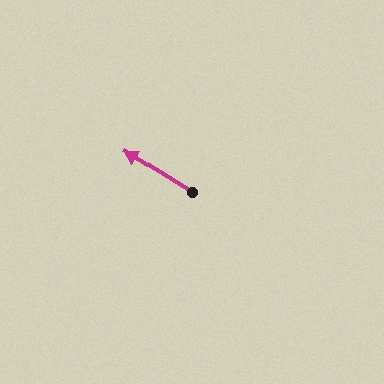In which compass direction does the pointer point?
Northwest.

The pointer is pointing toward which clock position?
Roughly 10 o'clock.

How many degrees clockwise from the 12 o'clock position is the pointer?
Approximately 302 degrees.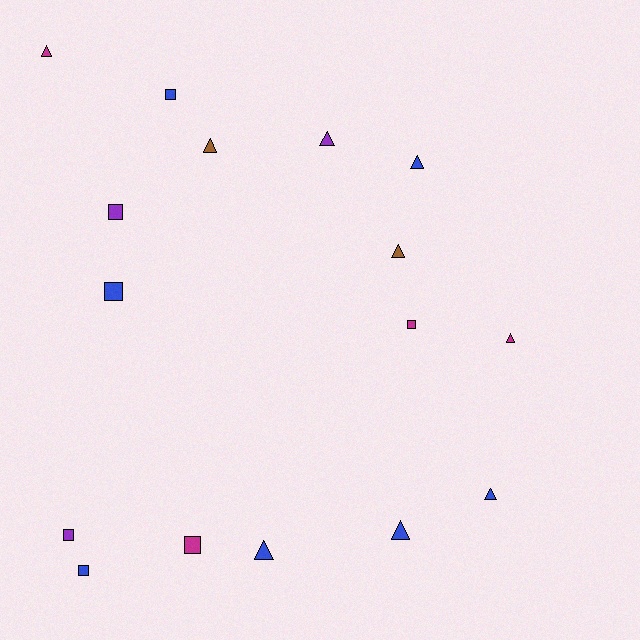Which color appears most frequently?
Blue, with 7 objects.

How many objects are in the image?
There are 16 objects.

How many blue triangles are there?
There are 4 blue triangles.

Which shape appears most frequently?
Triangle, with 9 objects.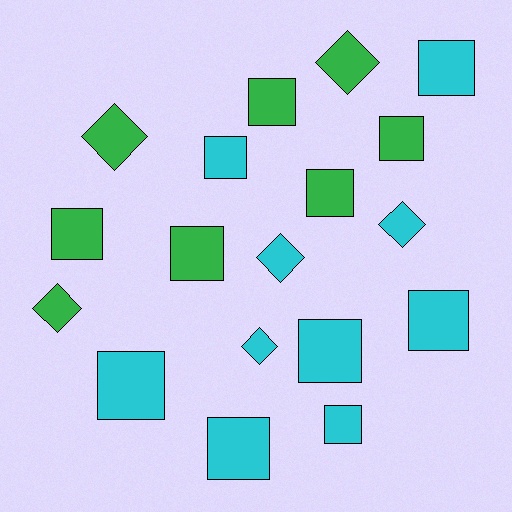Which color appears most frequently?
Cyan, with 10 objects.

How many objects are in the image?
There are 18 objects.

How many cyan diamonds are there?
There are 3 cyan diamonds.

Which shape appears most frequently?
Square, with 12 objects.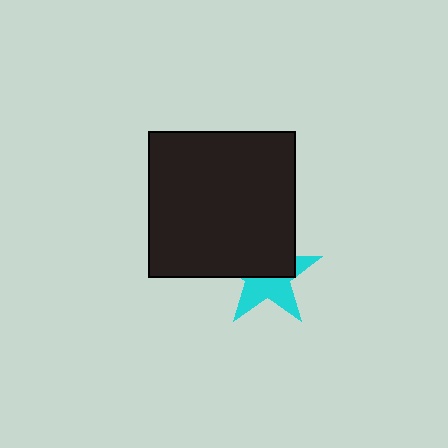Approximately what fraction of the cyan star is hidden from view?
Roughly 52% of the cyan star is hidden behind the black square.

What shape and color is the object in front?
The object in front is a black square.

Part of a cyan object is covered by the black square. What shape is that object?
It is a star.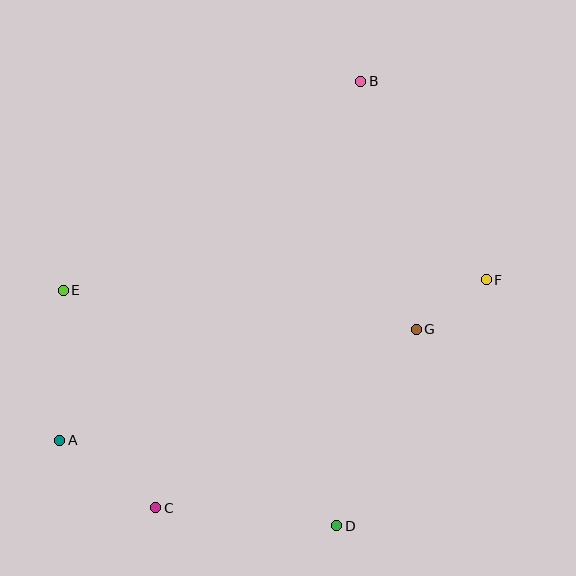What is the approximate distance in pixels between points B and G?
The distance between B and G is approximately 254 pixels.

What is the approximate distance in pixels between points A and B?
The distance between A and B is approximately 469 pixels.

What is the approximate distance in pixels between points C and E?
The distance between C and E is approximately 237 pixels.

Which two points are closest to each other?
Points F and G are closest to each other.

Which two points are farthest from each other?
Points B and C are farthest from each other.